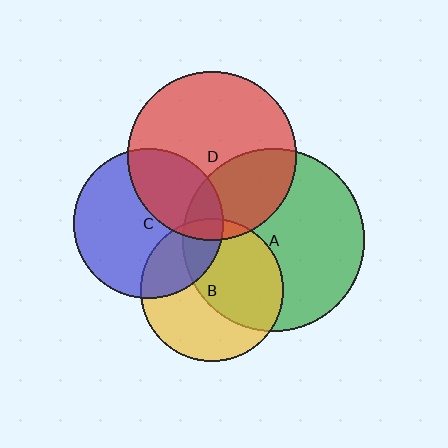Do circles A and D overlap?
Yes.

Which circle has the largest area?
Circle A (green).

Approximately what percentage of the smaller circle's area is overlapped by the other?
Approximately 30%.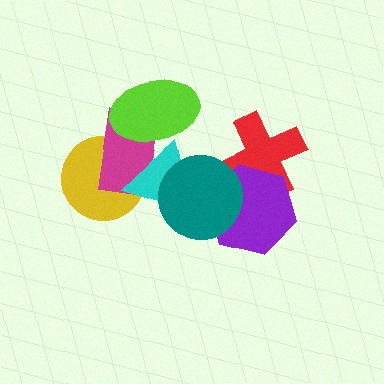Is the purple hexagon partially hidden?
Yes, it is partially covered by another shape.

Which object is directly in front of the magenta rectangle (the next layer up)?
The cyan triangle is directly in front of the magenta rectangle.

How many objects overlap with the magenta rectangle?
3 objects overlap with the magenta rectangle.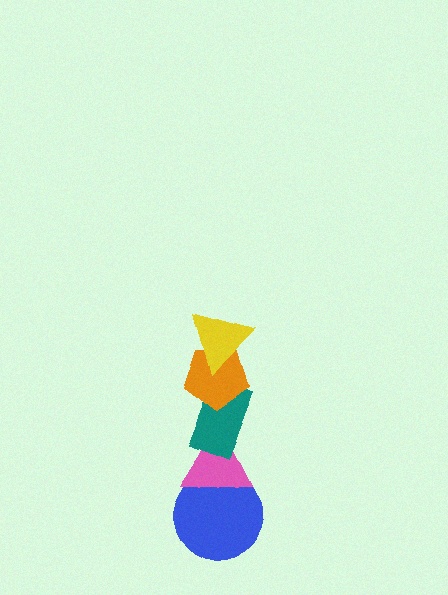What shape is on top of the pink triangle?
The teal rectangle is on top of the pink triangle.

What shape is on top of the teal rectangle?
The orange pentagon is on top of the teal rectangle.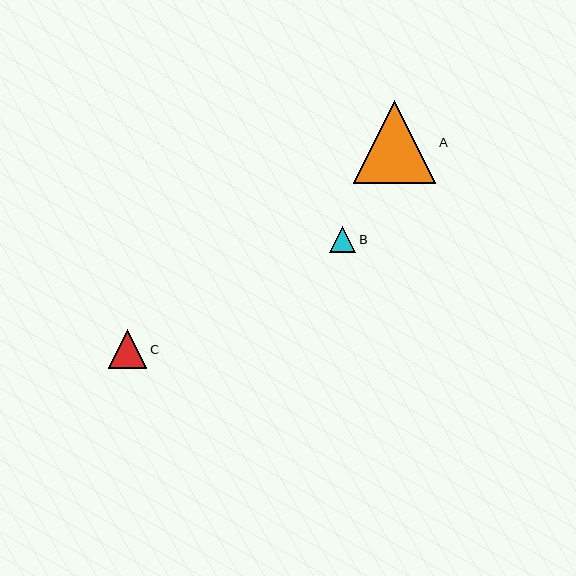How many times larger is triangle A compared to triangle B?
Triangle A is approximately 3.2 times the size of triangle B.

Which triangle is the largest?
Triangle A is the largest with a size of approximately 82 pixels.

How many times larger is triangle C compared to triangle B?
Triangle C is approximately 1.5 times the size of triangle B.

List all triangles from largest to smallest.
From largest to smallest: A, C, B.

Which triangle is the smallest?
Triangle B is the smallest with a size of approximately 26 pixels.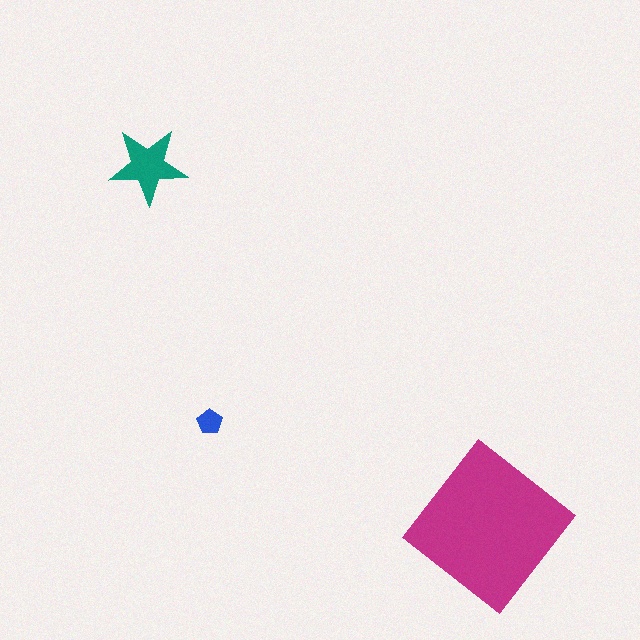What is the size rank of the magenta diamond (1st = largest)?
1st.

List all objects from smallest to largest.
The blue pentagon, the teal star, the magenta diamond.